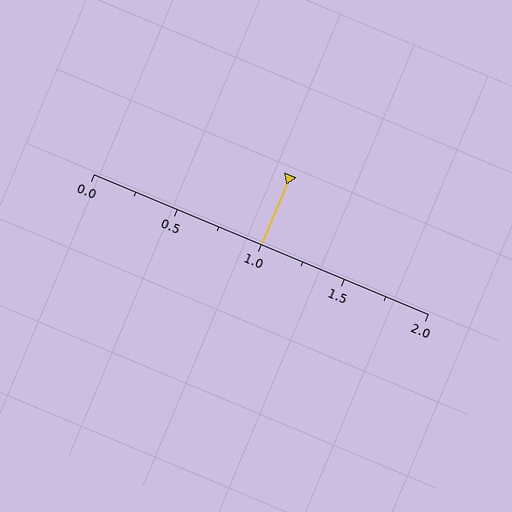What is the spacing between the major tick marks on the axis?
The major ticks are spaced 0.5 apart.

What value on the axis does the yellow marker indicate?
The marker indicates approximately 1.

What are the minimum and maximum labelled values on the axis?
The axis runs from 0.0 to 2.0.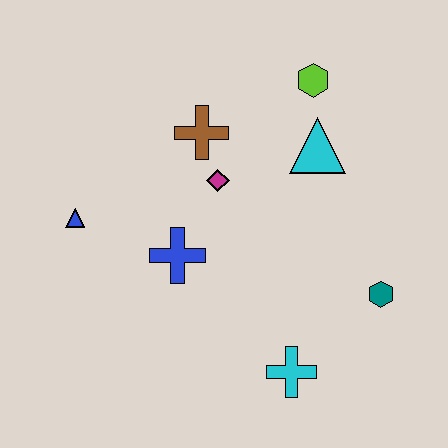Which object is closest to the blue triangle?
The blue cross is closest to the blue triangle.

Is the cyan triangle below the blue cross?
No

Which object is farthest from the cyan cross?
The lime hexagon is farthest from the cyan cross.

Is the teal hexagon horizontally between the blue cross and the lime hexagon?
No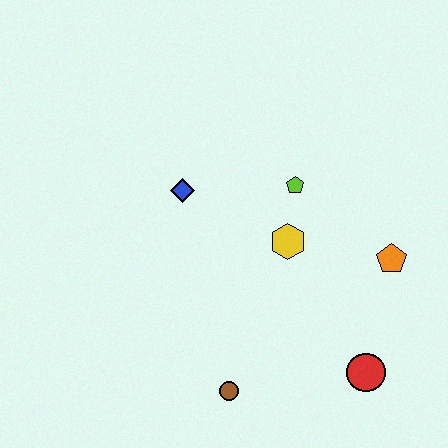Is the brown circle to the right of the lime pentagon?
No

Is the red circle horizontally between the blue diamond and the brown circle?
No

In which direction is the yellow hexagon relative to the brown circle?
The yellow hexagon is above the brown circle.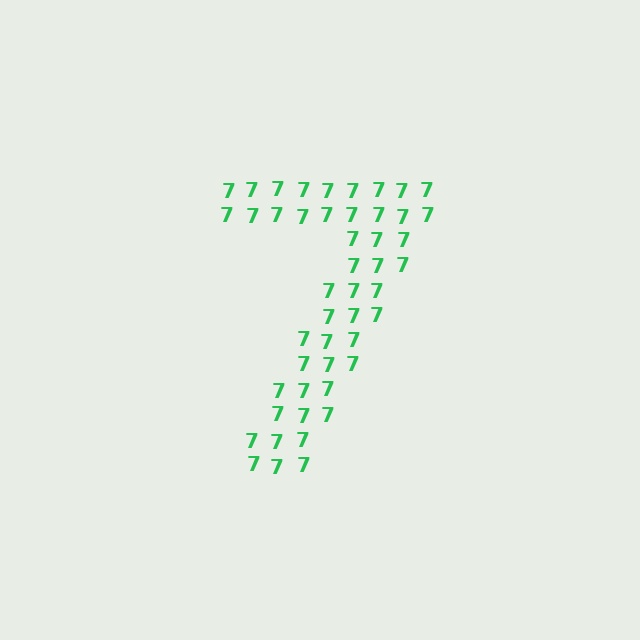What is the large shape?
The large shape is the digit 7.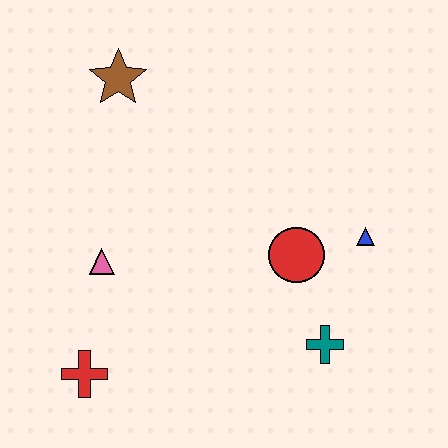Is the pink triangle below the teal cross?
No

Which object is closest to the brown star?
The pink triangle is closest to the brown star.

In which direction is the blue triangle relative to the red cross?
The blue triangle is to the right of the red cross.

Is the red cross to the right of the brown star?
No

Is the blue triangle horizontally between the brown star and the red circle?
No